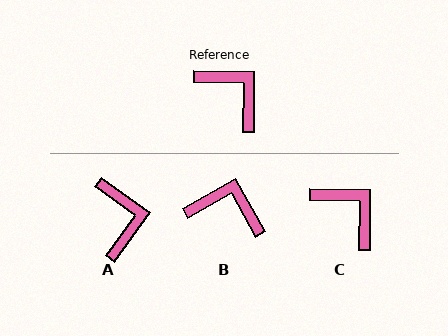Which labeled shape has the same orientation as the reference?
C.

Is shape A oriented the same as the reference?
No, it is off by about 35 degrees.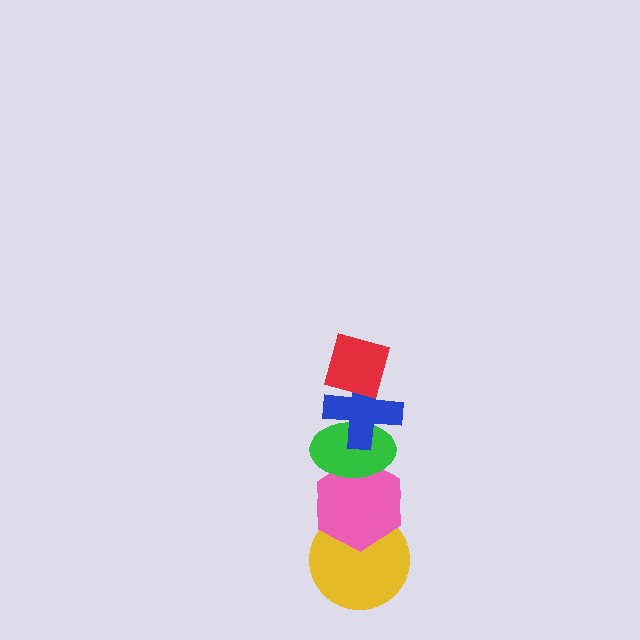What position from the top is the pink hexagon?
The pink hexagon is 4th from the top.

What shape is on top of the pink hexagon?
The green ellipse is on top of the pink hexagon.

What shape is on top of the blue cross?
The red diamond is on top of the blue cross.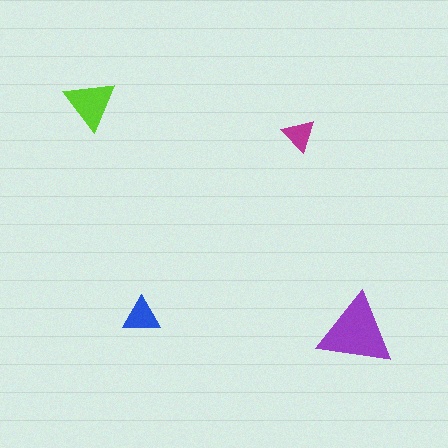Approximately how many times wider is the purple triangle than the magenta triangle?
About 2 times wider.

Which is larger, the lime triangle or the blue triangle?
The lime one.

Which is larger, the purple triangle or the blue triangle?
The purple one.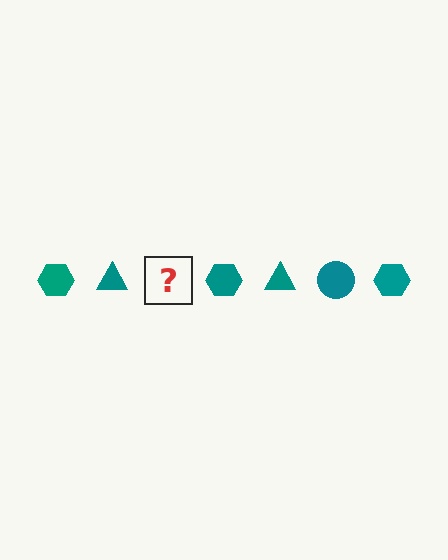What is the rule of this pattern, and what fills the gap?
The rule is that the pattern cycles through hexagon, triangle, circle shapes in teal. The gap should be filled with a teal circle.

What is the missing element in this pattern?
The missing element is a teal circle.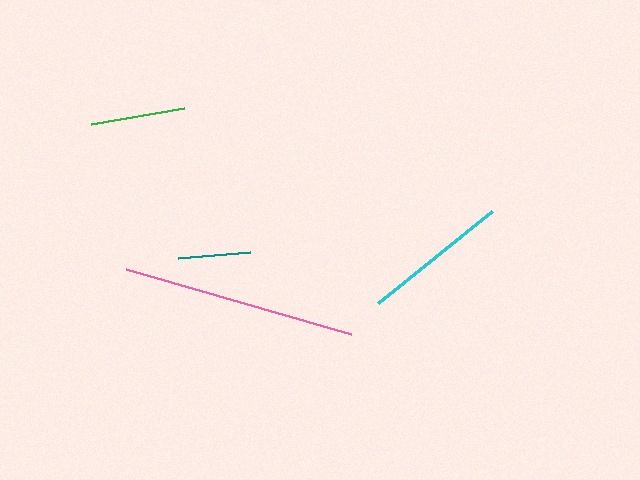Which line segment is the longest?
The pink line is the longest at approximately 234 pixels.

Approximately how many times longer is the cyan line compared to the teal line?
The cyan line is approximately 2.0 times the length of the teal line.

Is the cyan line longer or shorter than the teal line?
The cyan line is longer than the teal line.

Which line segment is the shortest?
The teal line is the shortest at approximately 72 pixels.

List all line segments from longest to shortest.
From longest to shortest: pink, cyan, green, teal.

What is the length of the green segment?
The green segment is approximately 94 pixels long.